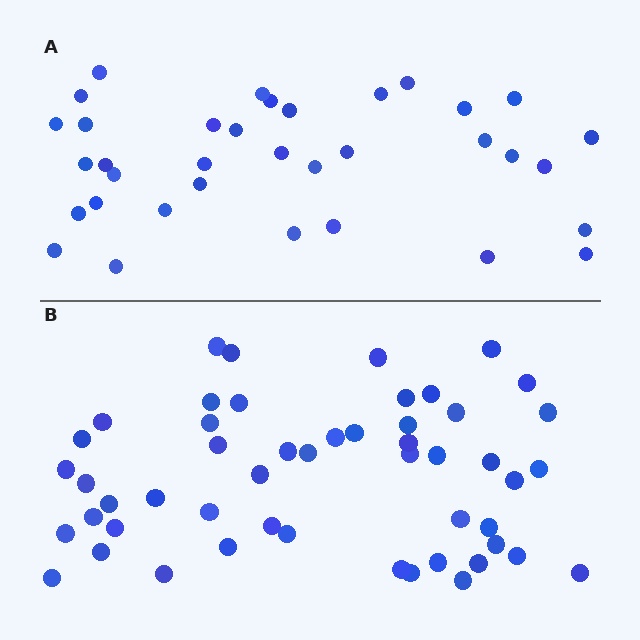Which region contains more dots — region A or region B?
Region B (the bottom region) has more dots.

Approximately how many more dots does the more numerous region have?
Region B has approximately 15 more dots than region A.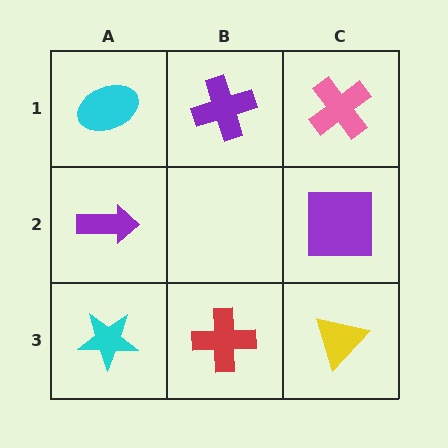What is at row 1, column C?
A pink cross.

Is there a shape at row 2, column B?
No, that cell is empty.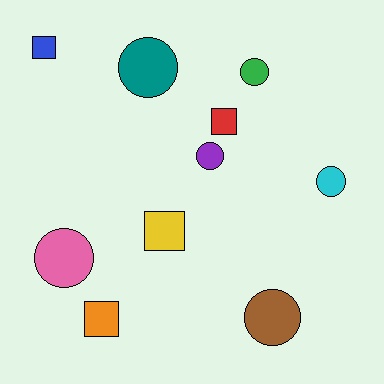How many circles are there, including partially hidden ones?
There are 6 circles.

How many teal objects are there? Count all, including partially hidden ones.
There is 1 teal object.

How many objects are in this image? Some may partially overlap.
There are 10 objects.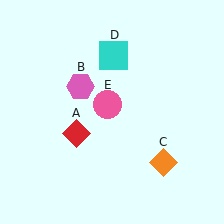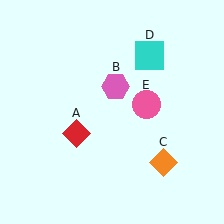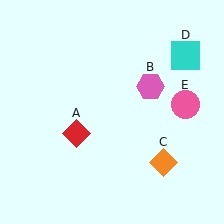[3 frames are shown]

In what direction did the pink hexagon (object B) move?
The pink hexagon (object B) moved right.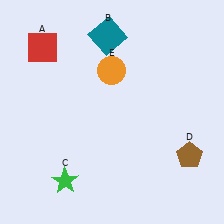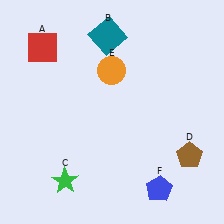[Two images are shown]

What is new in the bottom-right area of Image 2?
A blue pentagon (F) was added in the bottom-right area of Image 2.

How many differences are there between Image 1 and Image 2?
There is 1 difference between the two images.